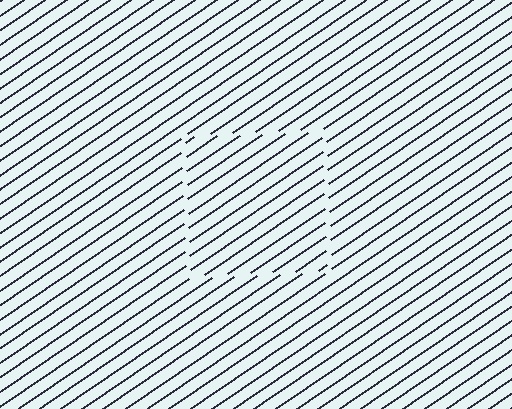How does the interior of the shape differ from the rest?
The interior of the shape contains the same grating, shifted by half a period — the contour is defined by the phase discontinuity where line-ends from the inner and outer gratings abut.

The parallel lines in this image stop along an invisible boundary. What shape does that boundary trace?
An illusory square. The interior of the shape contains the same grating, shifted by half a period — the contour is defined by the phase discontinuity where line-ends from the inner and outer gratings abut.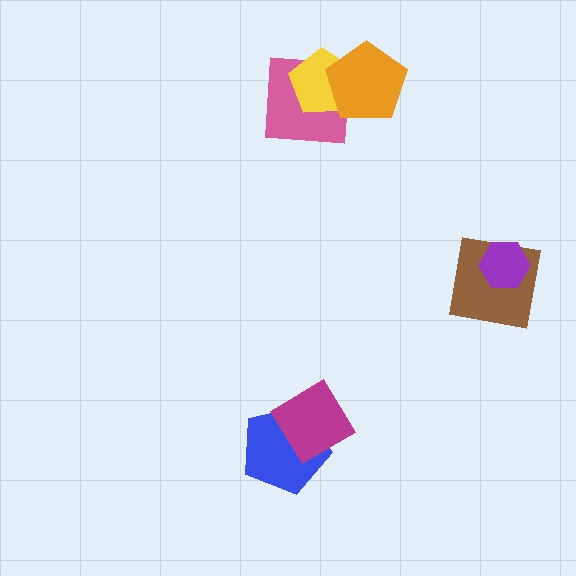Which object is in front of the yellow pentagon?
The orange pentagon is in front of the yellow pentagon.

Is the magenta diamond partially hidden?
No, no other shape covers it.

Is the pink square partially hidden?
Yes, it is partially covered by another shape.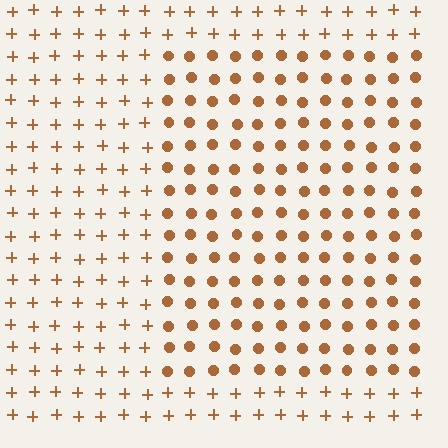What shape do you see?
I see a rectangle.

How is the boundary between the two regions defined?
The boundary is defined by a change in element shape: circles inside vs. plus signs outside. All elements share the same color and spacing.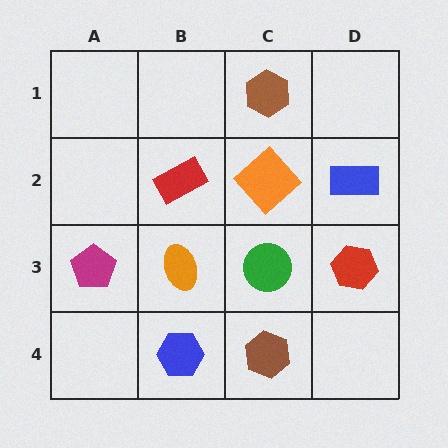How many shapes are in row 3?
4 shapes.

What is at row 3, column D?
A red hexagon.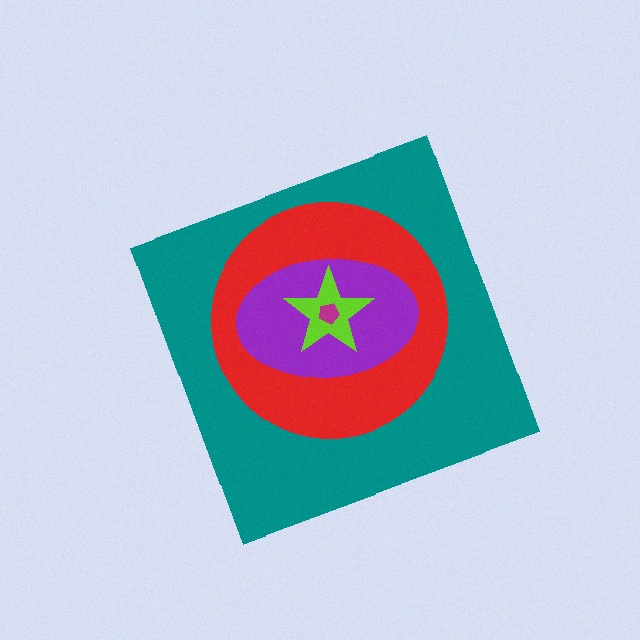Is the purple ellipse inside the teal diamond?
Yes.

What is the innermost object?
The magenta pentagon.